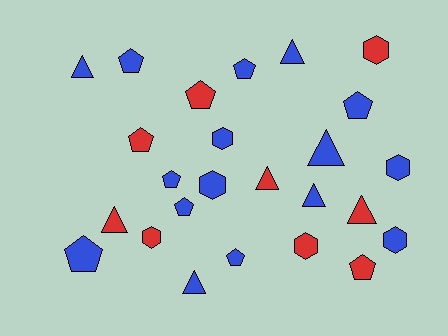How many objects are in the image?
There are 25 objects.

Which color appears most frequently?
Blue, with 16 objects.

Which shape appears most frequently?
Pentagon, with 10 objects.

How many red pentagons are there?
There are 3 red pentagons.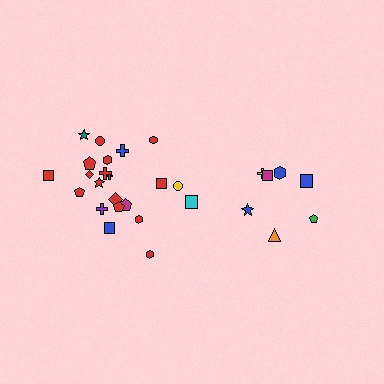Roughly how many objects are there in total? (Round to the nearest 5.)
Roughly 30 objects in total.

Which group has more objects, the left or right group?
The left group.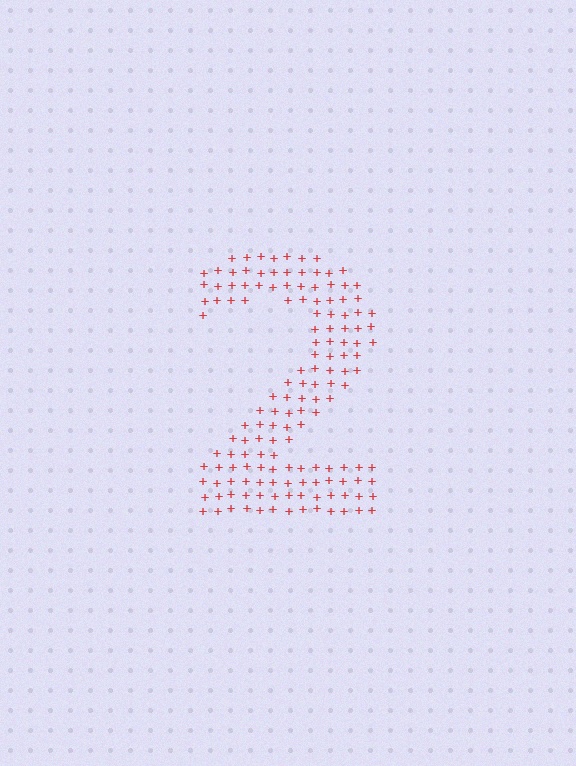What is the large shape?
The large shape is the digit 2.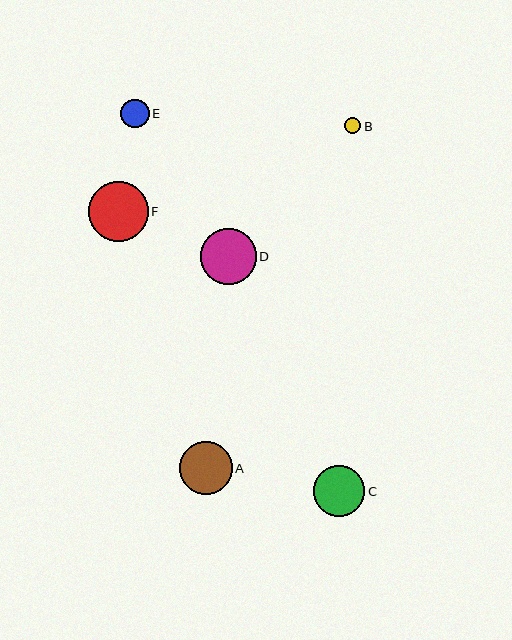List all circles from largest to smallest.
From largest to smallest: F, D, A, C, E, B.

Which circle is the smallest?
Circle B is the smallest with a size of approximately 16 pixels.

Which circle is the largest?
Circle F is the largest with a size of approximately 59 pixels.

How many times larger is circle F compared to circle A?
Circle F is approximately 1.1 times the size of circle A.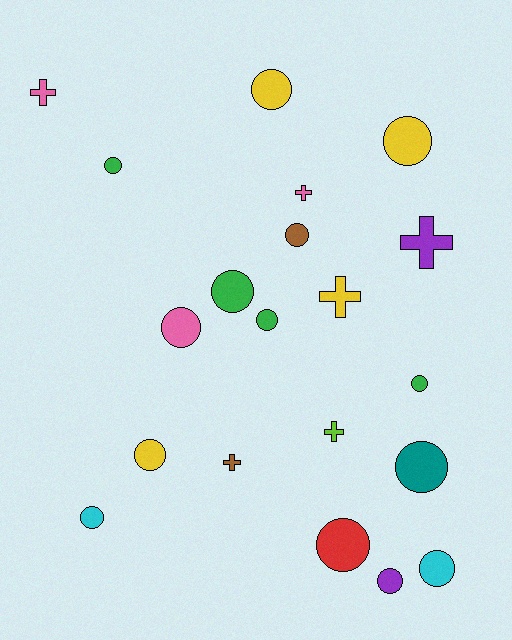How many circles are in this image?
There are 14 circles.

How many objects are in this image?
There are 20 objects.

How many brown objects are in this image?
There are 2 brown objects.